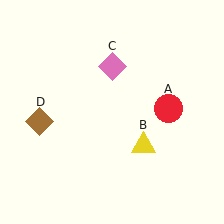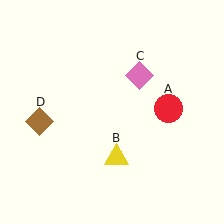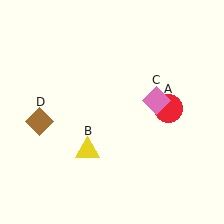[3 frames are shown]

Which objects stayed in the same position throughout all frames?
Red circle (object A) and brown diamond (object D) remained stationary.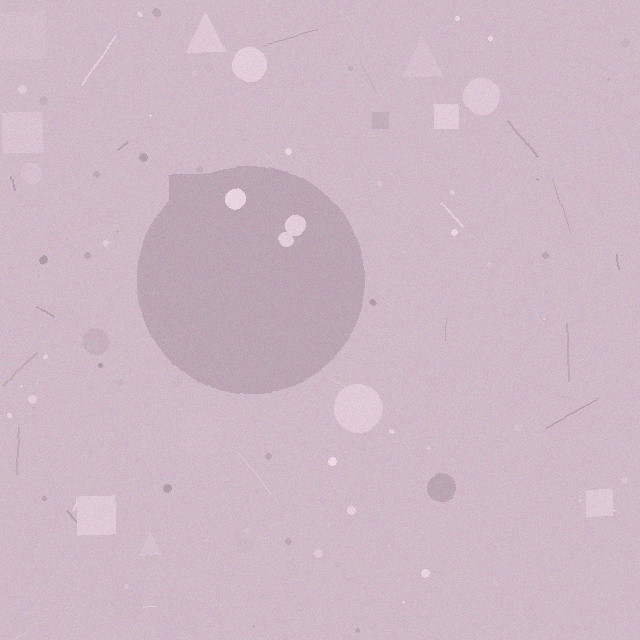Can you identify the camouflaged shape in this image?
The camouflaged shape is a circle.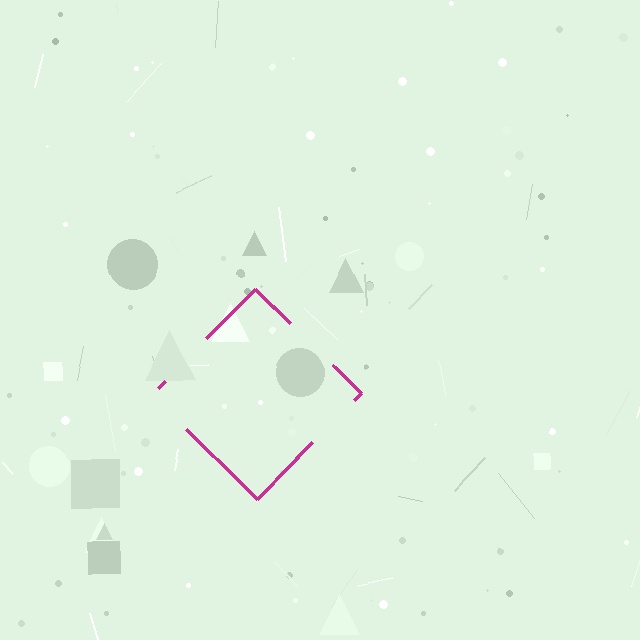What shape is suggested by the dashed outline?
The dashed outline suggests a diamond.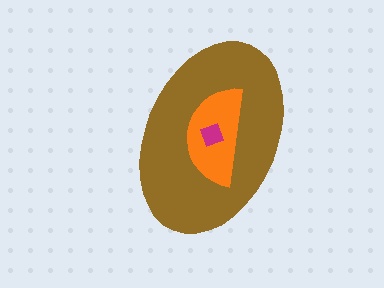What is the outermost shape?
The brown ellipse.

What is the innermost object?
The magenta diamond.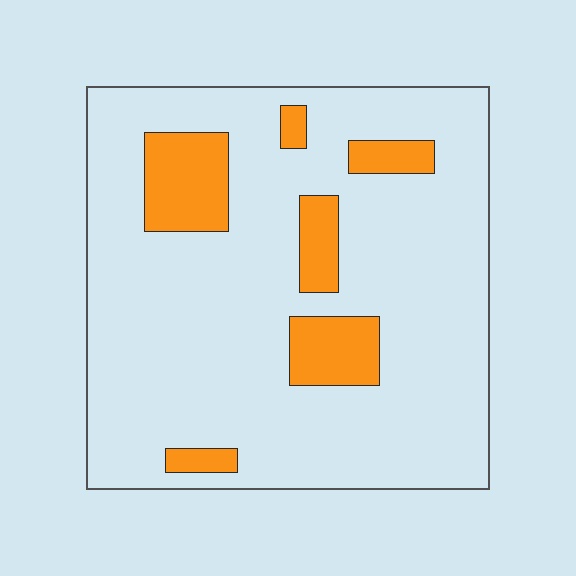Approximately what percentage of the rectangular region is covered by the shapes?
Approximately 15%.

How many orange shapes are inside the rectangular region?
6.